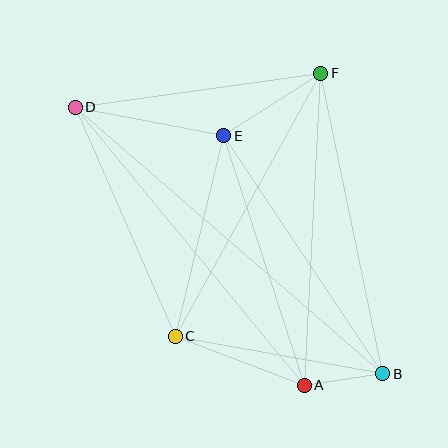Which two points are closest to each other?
Points A and B are closest to each other.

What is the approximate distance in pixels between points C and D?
The distance between C and D is approximately 250 pixels.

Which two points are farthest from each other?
Points B and D are farthest from each other.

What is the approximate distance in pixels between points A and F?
The distance between A and F is approximately 313 pixels.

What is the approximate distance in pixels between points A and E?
The distance between A and E is approximately 262 pixels.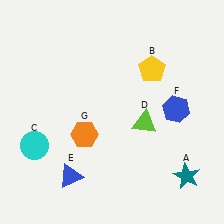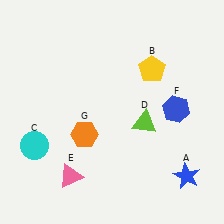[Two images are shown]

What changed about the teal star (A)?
In Image 1, A is teal. In Image 2, it changed to blue.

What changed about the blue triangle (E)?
In Image 1, E is blue. In Image 2, it changed to pink.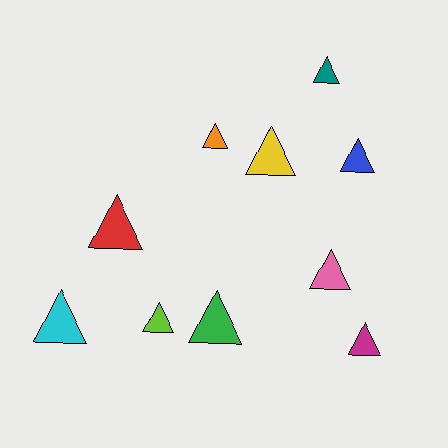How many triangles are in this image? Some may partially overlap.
There are 10 triangles.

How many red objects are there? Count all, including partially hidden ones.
There is 1 red object.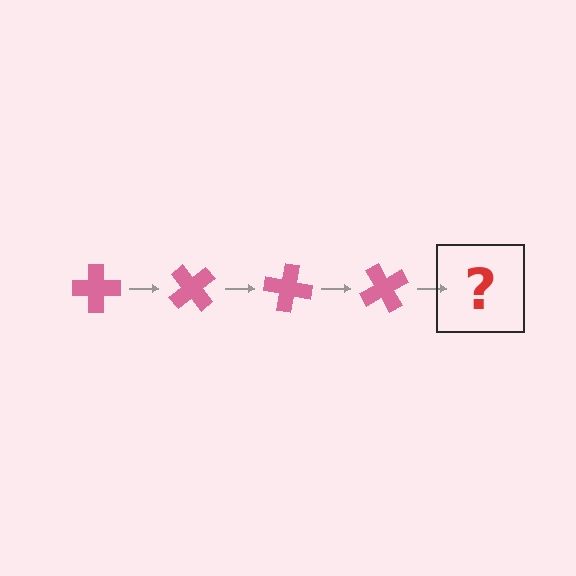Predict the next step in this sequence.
The next step is a pink cross rotated 200 degrees.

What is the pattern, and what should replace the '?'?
The pattern is that the cross rotates 50 degrees each step. The '?' should be a pink cross rotated 200 degrees.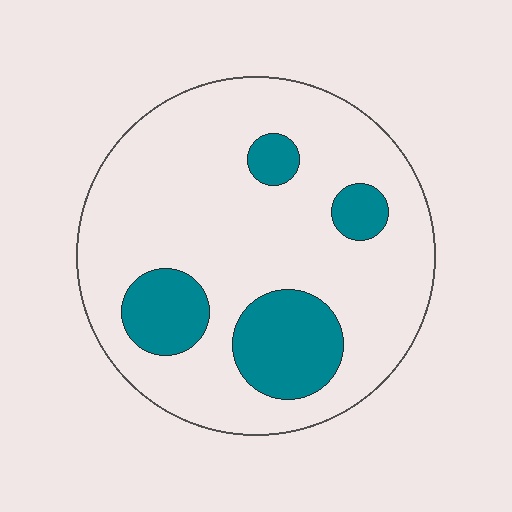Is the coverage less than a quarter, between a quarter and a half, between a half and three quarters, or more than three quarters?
Less than a quarter.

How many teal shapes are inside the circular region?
4.